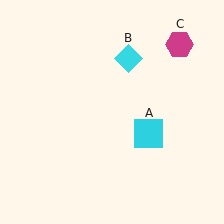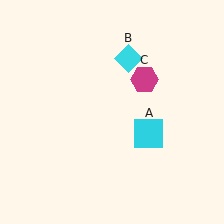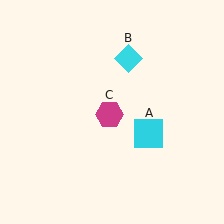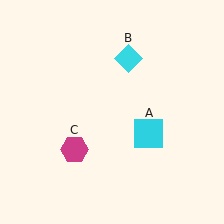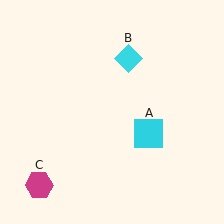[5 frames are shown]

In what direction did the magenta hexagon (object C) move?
The magenta hexagon (object C) moved down and to the left.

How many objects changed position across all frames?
1 object changed position: magenta hexagon (object C).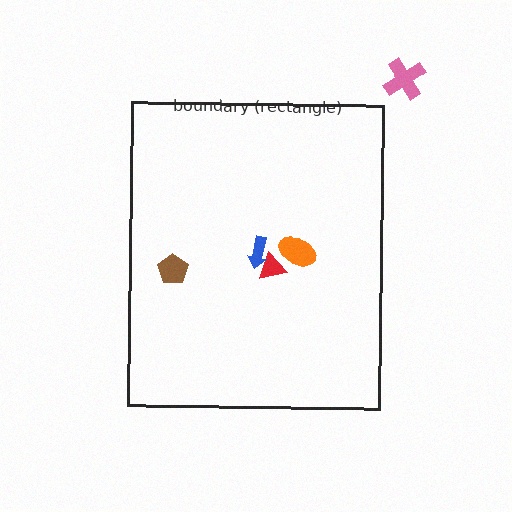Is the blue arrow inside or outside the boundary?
Inside.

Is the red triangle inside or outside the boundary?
Inside.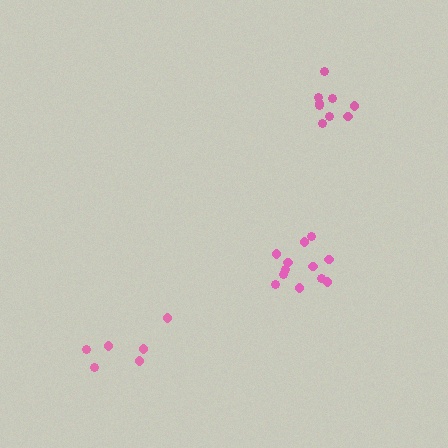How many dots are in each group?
Group 1: 12 dots, Group 2: 9 dots, Group 3: 6 dots (27 total).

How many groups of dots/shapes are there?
There are 3 groups.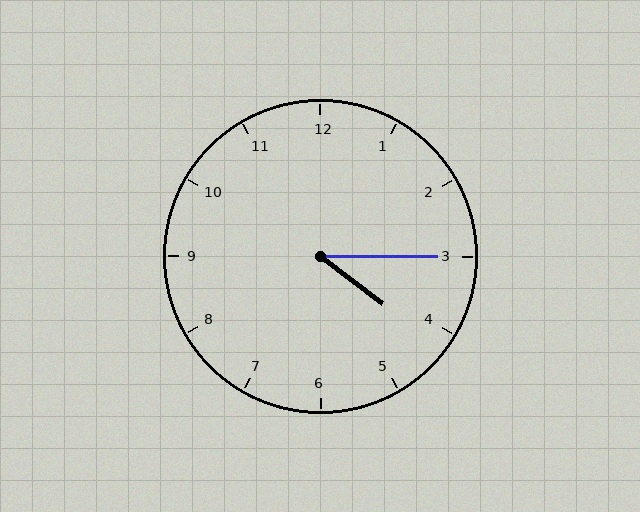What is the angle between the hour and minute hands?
Approximately 38 degrees.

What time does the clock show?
4:15.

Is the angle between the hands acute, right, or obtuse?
It is acute.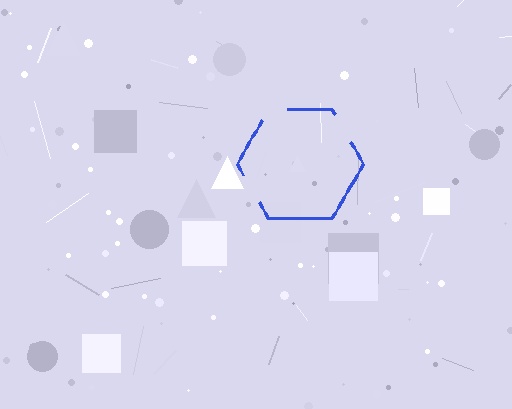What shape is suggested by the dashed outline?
The dashed outline suggests a hexagon.